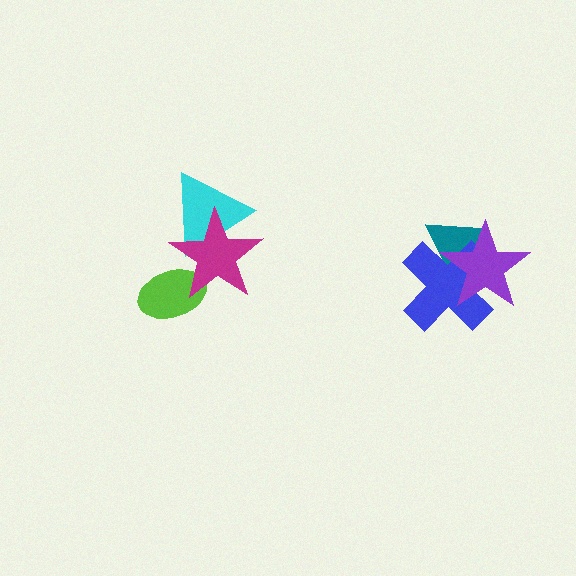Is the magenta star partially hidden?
No, no other shape covers it.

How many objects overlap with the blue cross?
2 objects overlap with the blue cross.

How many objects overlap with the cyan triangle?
1 object overlaps with the cyan triangle.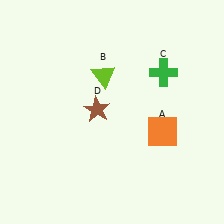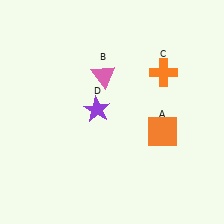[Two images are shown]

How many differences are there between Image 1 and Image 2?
There are 3 differences between the two images.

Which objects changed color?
B changed from lime to pink. C changed from green to orange. D changed from brown to purple.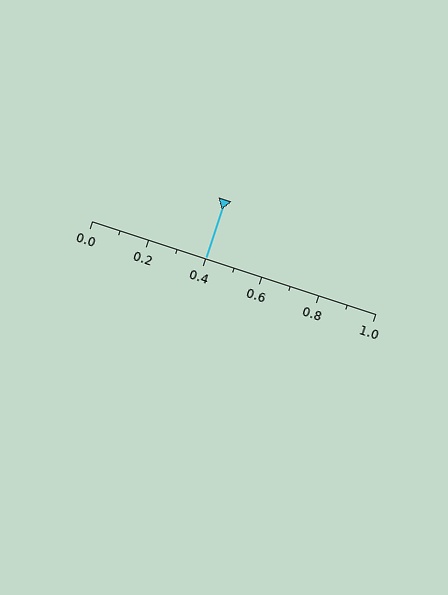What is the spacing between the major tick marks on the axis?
The major ticks are spaced 0.2 apart.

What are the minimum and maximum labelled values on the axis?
The axis runs from 0.0 to 1.0.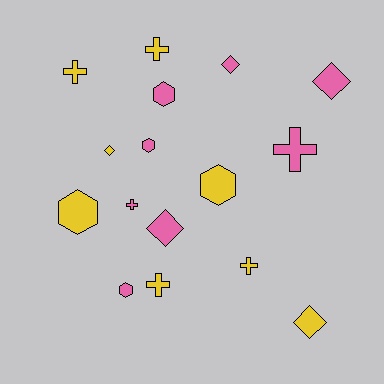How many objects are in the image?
There are 16 objects.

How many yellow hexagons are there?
There are 2 yellow hexagons.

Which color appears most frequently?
Pink, with 8 objects.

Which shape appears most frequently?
Cross, with 6 objects.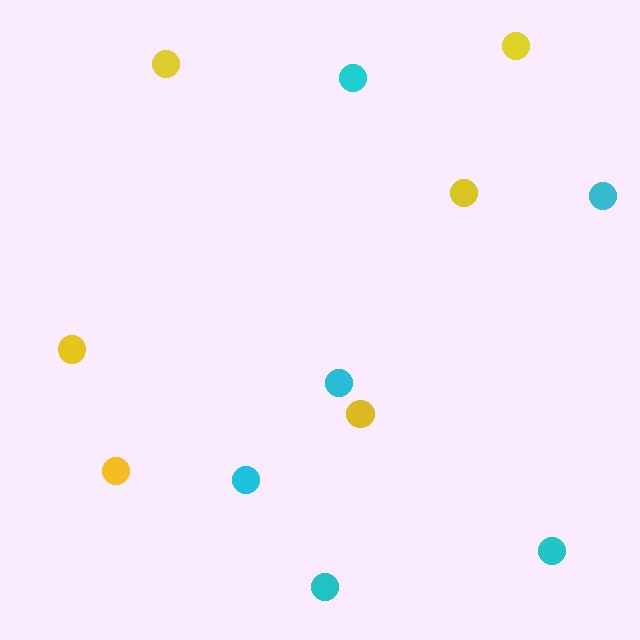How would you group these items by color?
There are 2 groups: one group of cyan circles (6) and one group of yellow circles (6).